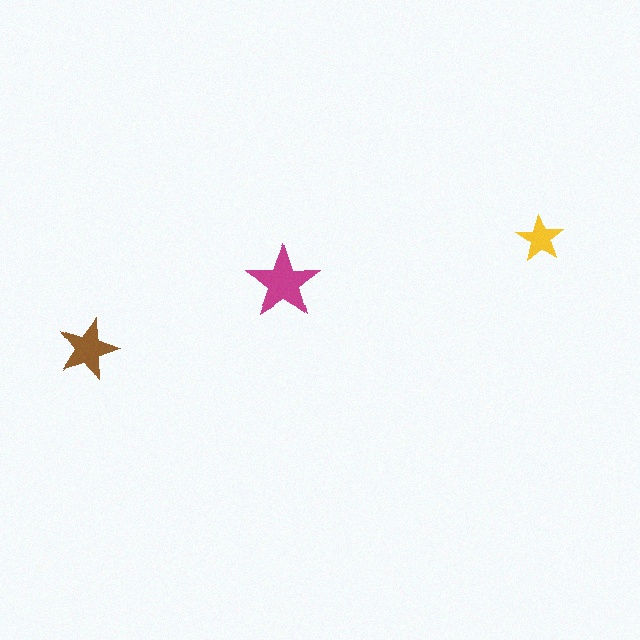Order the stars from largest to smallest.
the magenta one, the brown one, the yellow one.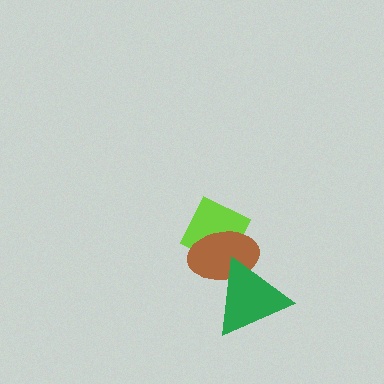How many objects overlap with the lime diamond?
1 object overlaps with the lime diamond.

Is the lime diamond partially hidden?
Yes, it is partially covered by another shape.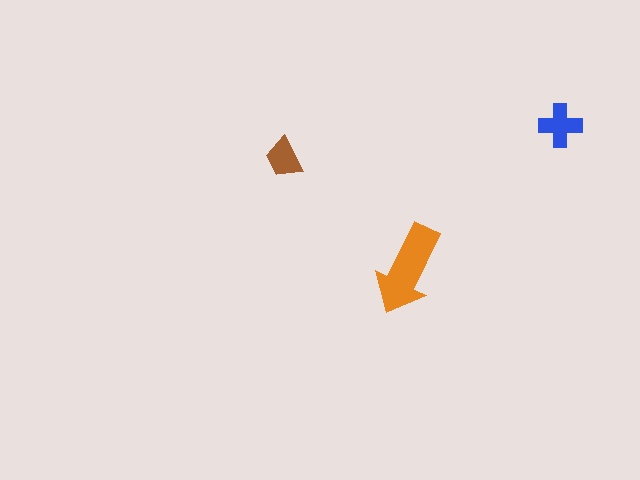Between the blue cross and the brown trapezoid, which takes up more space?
The blue cross.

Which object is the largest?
The orange arrow.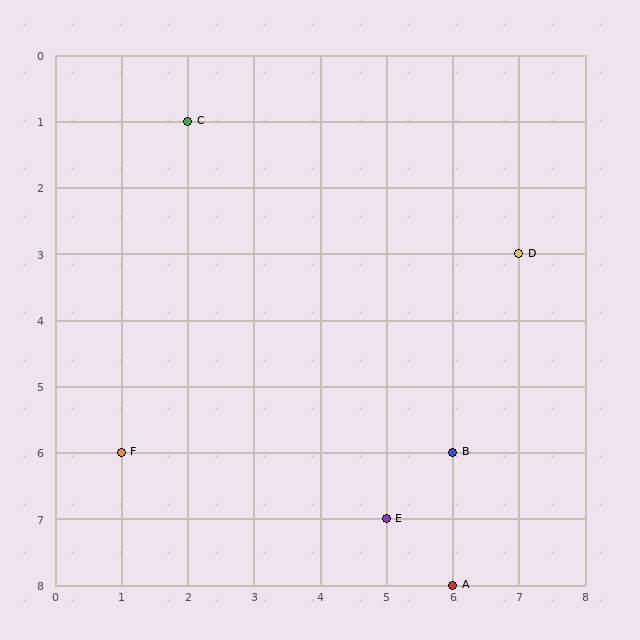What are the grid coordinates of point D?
Point D is at grid coordinates (7, 3).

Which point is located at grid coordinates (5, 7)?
Point E is at (5, 7).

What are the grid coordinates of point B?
Point B is at grid coordinates (6, 6).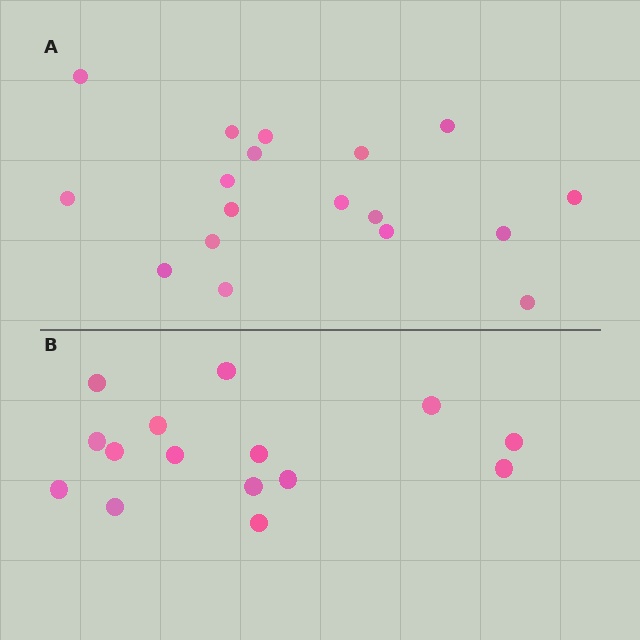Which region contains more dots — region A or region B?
Region A (the top region) has more dots.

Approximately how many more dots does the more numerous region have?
Region A has just a few more — roughly 2 or 3 more dots than region B.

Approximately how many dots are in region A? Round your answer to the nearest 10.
About 20 dots. (The exact count is 18, which rounds to 20.)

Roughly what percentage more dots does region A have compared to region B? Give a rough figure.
About 20% more.